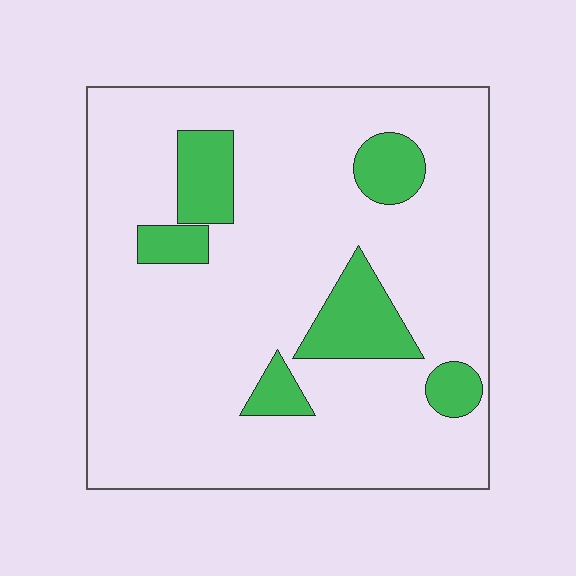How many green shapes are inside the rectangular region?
6.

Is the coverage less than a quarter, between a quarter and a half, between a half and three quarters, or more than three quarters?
Less than a quarter.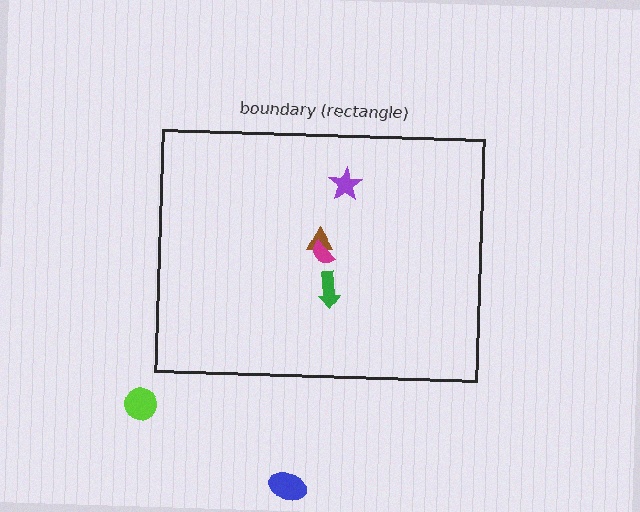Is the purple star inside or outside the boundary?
Inside.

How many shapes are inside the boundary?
4 inside, 2 outside.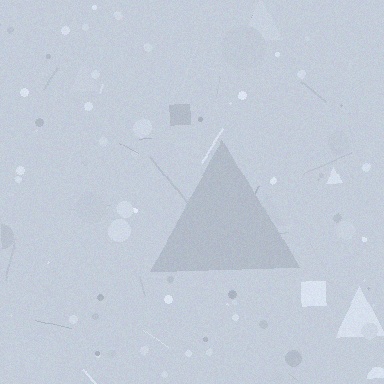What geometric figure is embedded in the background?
A triangle is embedded in the background.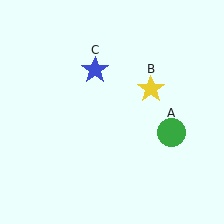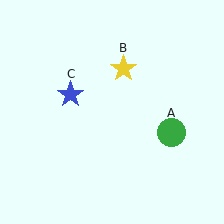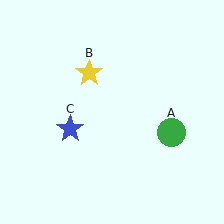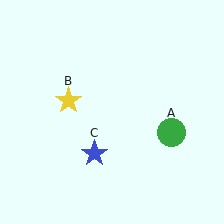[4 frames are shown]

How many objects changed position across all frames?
2 objects changed position: yellow star (object B), blue star (object C).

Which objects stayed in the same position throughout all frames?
Green circle (object A) remained stationary.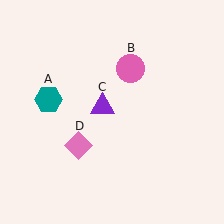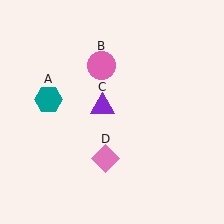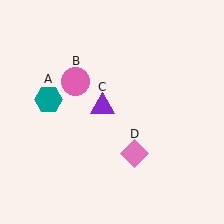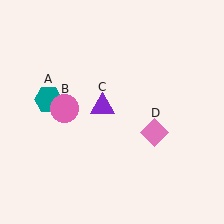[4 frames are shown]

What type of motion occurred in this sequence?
The pink circle (object B), pink diamond (object D) rotated counterclockwise around the center of the scene.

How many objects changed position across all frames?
2 objects changed position: pink circle (object B), pink diamond (object D).